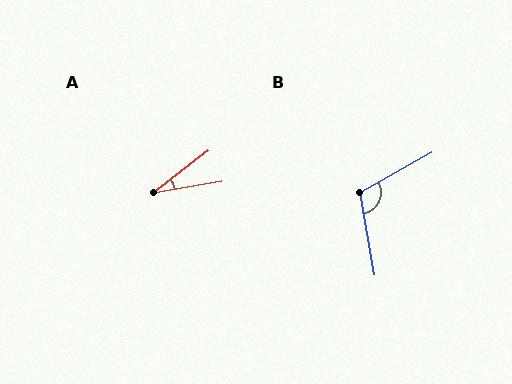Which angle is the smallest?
A, at approximately 28 degrees.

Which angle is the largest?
B, at approximately 110 degrees.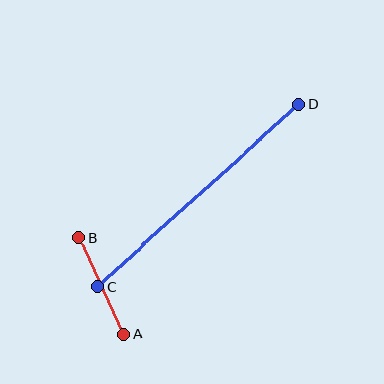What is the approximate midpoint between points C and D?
The midpoint is at approximately (198, 195) pixels.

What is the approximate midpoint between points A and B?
The midpoint is at approximately (102, 286) pixels.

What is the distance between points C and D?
The distance is approximately 272 pixels.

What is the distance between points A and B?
The distance is approximately 106 pixels.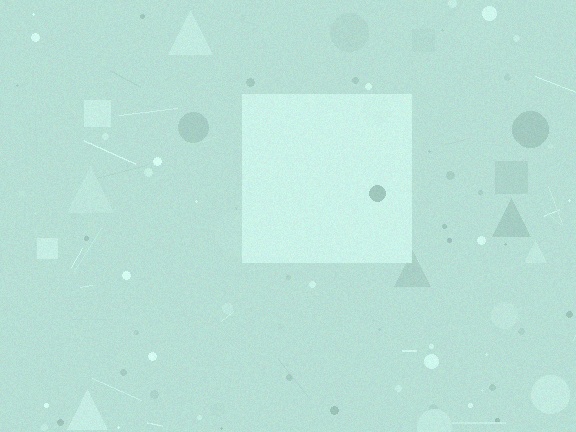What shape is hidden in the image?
A square is hidden in the image.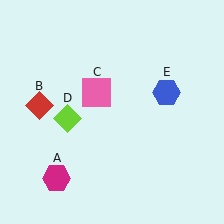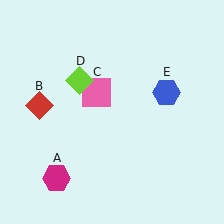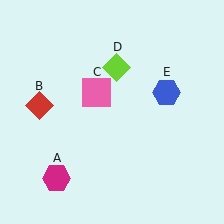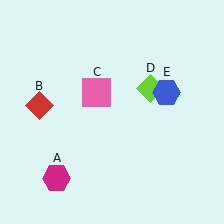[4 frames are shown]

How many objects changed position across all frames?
1 object changed position: lime diamond (object D).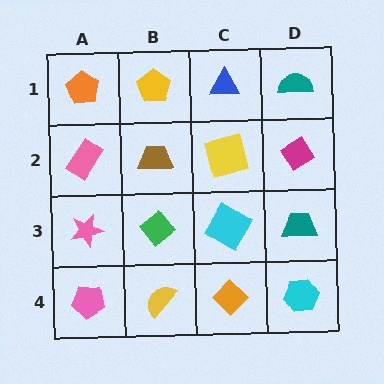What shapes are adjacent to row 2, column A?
An orange pentagon (row 1, column A), a pink star (row 3, column A), a brown trapezoid (row 2, column B).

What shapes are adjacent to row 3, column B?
A brown trapezoid (row 2, column B), a yellow semicircle (row 4, column B), a pink star (row 3, column A), a cyan diamond (row 3, column C).